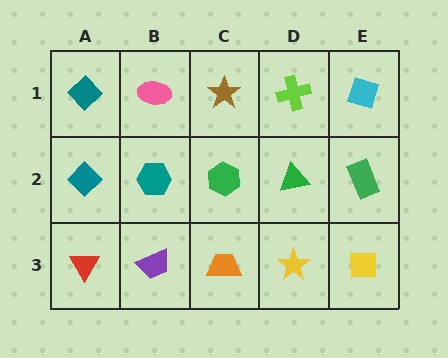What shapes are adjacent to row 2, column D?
A lime cross (row 1, column D), a yellow star (row 3, column D), a green hexagon (row 2, column C), a green rectangle (row 2, column E).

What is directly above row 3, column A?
A teal diamond.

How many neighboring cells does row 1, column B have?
3.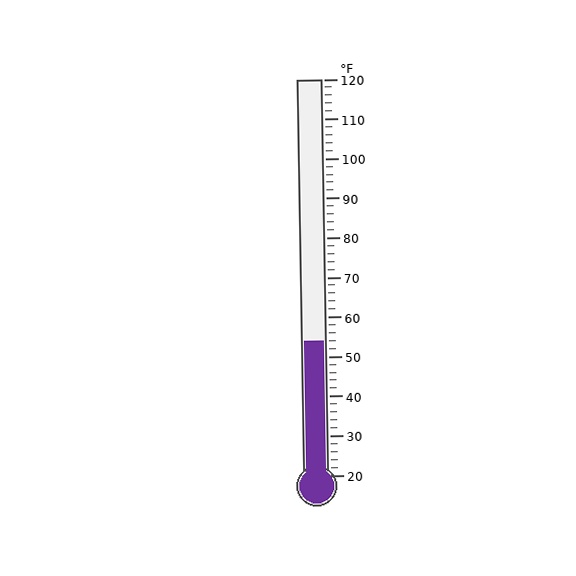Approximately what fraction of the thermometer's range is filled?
The thermometer is filled to approximately 35% of its range.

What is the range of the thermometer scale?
The thermometer scale ranges from 20°F to 120°F.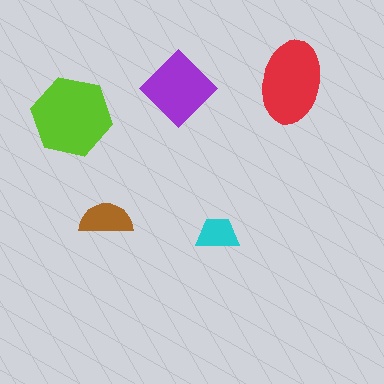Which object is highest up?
The red ellipse is topmost.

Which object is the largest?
The lime hexagon.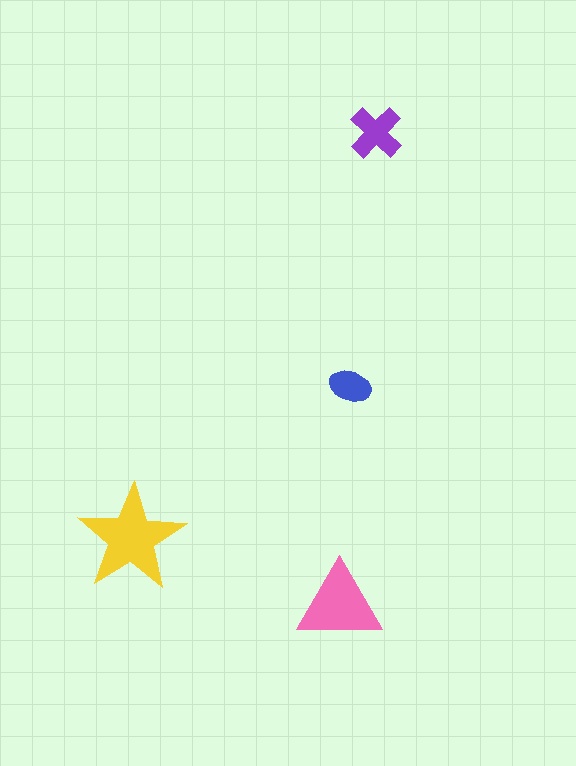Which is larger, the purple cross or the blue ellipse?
The purple cross.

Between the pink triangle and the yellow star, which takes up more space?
The yellow star.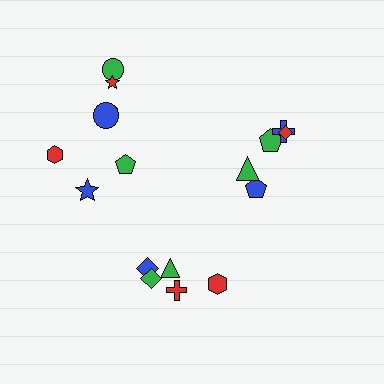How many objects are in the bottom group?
There are 5 objects.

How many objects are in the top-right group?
There are 5 objects.